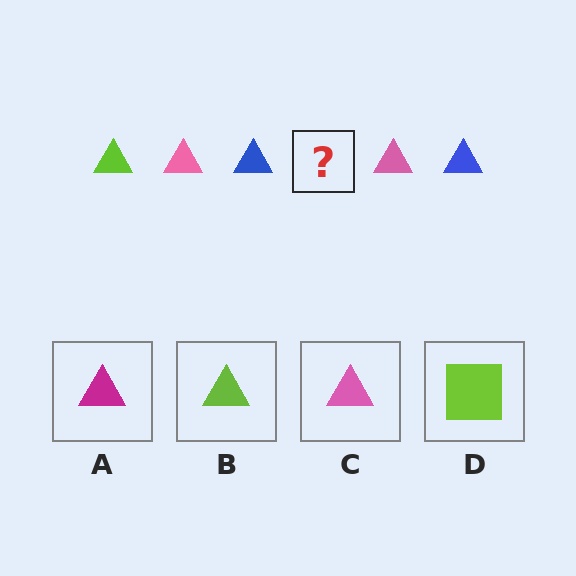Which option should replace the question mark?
Option B.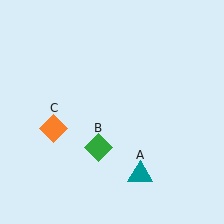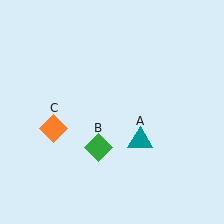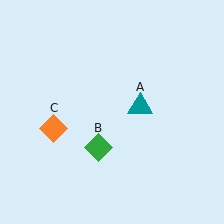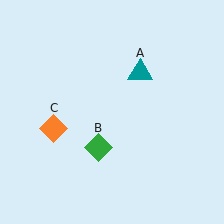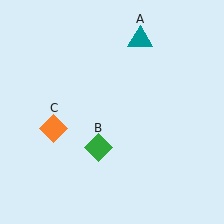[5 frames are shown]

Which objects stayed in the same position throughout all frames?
Green diamond (object B) and orange diamond (object C) remained stationary.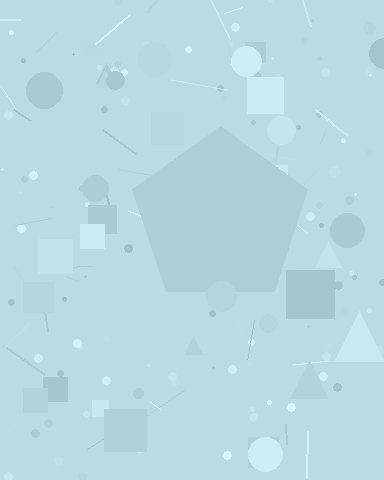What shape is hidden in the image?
A pentagon is hidden in the image.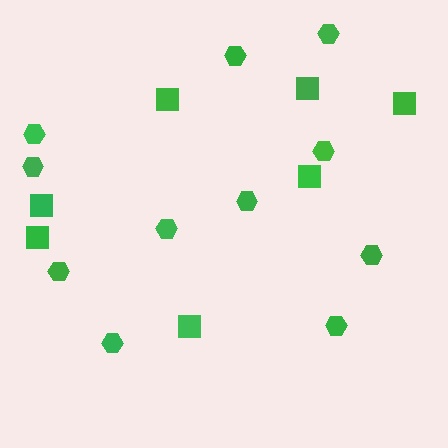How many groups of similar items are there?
There are 2 groups: one group of hexagons (11) and one group of squares (7).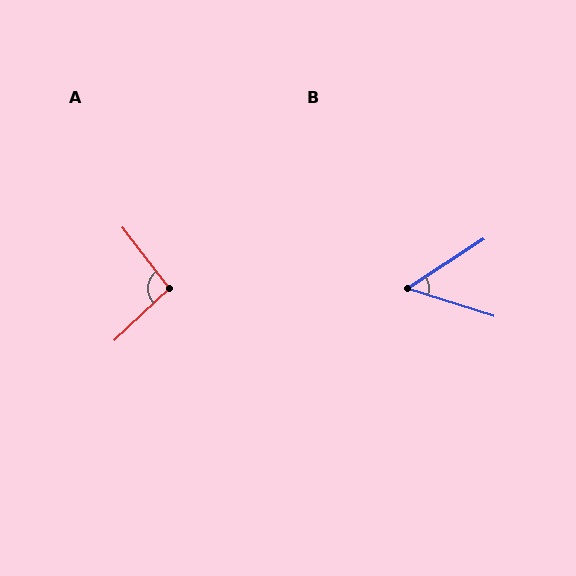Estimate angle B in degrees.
Approximately 51 degrees.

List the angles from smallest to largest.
B (51°), A (96°).